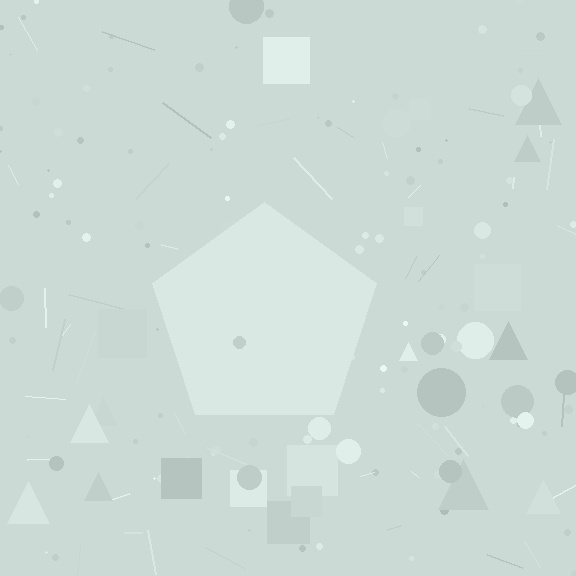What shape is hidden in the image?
A pentagon is hidden in the image.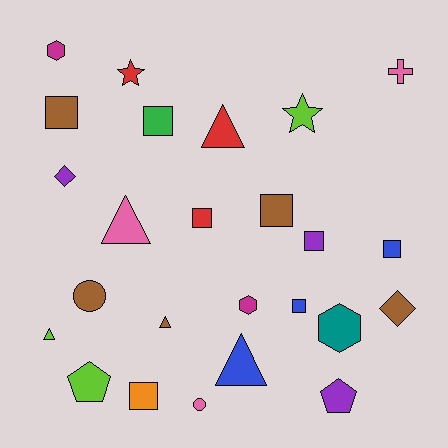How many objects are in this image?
There are 25 objects.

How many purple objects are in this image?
There are 3 purple objects.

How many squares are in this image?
There are 8 squares.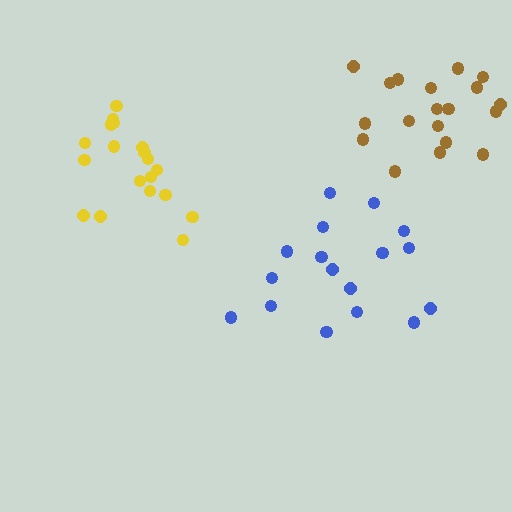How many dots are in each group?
Group 1: 17 dots, Group 2: 19 dots, Group 3: 19 dots (55 total).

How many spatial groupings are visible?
There are 3 spatial groupings.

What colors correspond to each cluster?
The clusters are colored: blue, brown, yellow.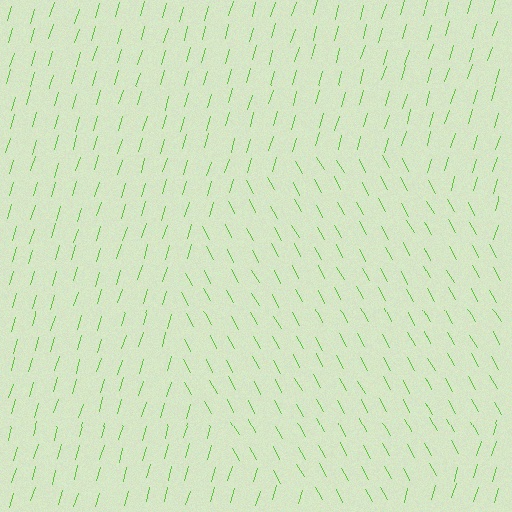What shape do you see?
I see a circle.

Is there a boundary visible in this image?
Yes, there is a texture boundary formed by a change in line orientation.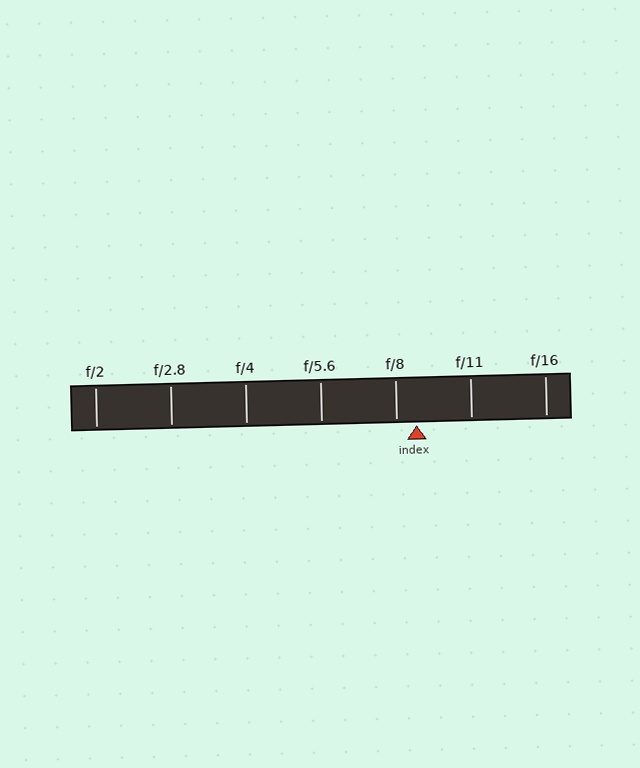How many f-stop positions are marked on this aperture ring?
There are 7 f-stop positions marked.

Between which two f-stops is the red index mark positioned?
The index mark is between f/8 and f/11.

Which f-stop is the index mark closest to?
The index mark is closest to f/8.